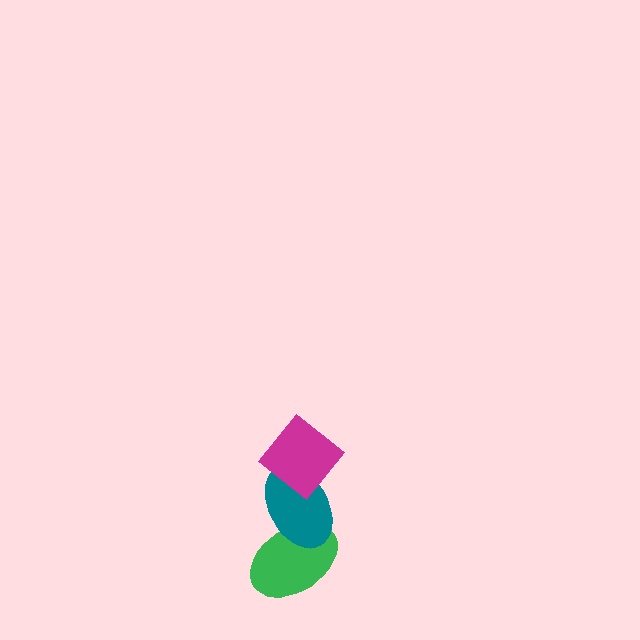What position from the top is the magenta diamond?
The magenta diamond is 1st from the top.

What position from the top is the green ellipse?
The green ellipse is 3rd from the top.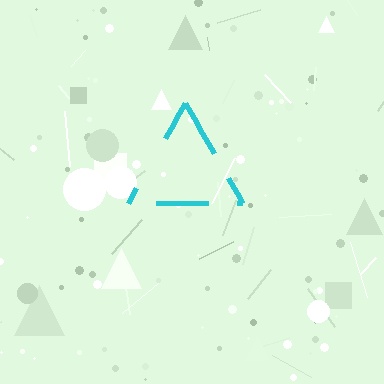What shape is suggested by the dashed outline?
The dashed outline suggests a triangle.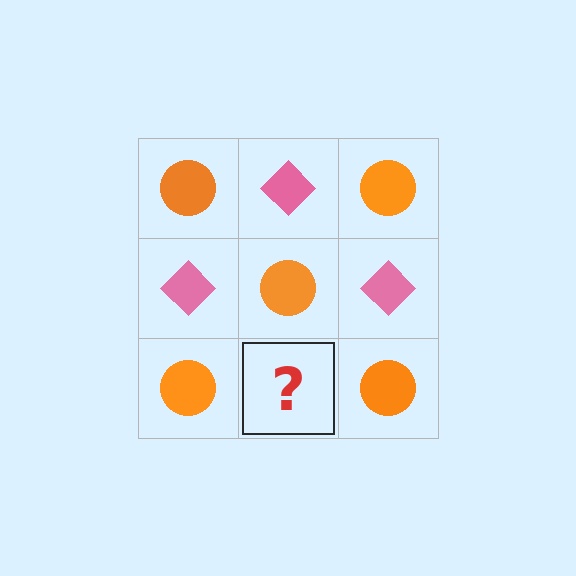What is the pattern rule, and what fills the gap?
The rule is that it alternates orange circle and pink diamond in a checkerboard pattern. The gap should be filled with a pink diamond.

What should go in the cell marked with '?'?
The missing cell should contain a pink diamond.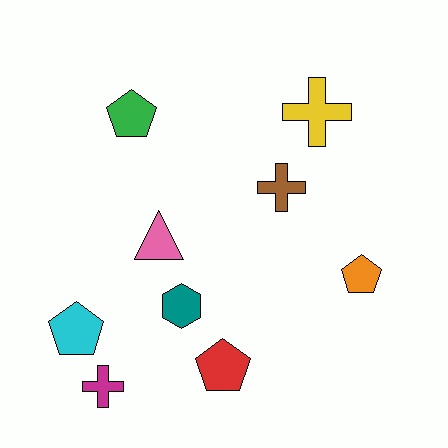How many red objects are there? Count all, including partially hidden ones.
There is 1 red object.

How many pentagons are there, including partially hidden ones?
There are 4 pentagons.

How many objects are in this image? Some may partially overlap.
There are 9 objects.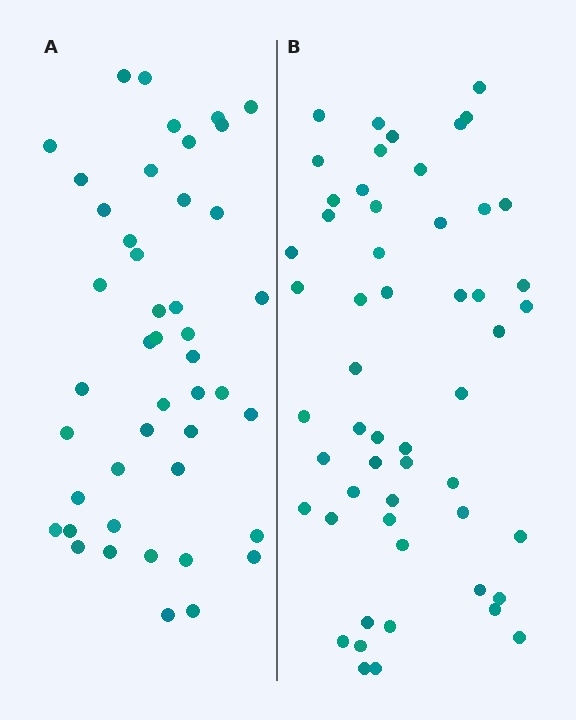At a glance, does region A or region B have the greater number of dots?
Region B (the right region) has more dots.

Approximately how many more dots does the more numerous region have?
Region B has roughly 8 or so more dots than region A.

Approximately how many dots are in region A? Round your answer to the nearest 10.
About 40 dots. (The exact count is 45, which rounds to 40.)